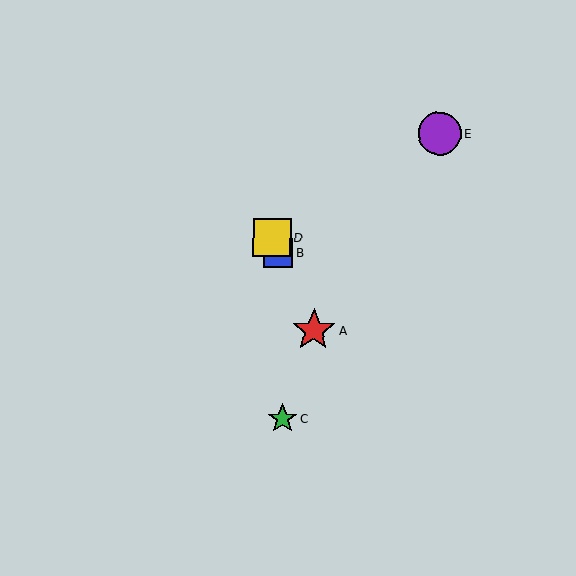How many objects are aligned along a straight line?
3 objects (A, B, D) are aligned along a straight line.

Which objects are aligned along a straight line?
Objects A, B, D are aligned along a straight line.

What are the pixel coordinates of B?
Object B is at (279, 253).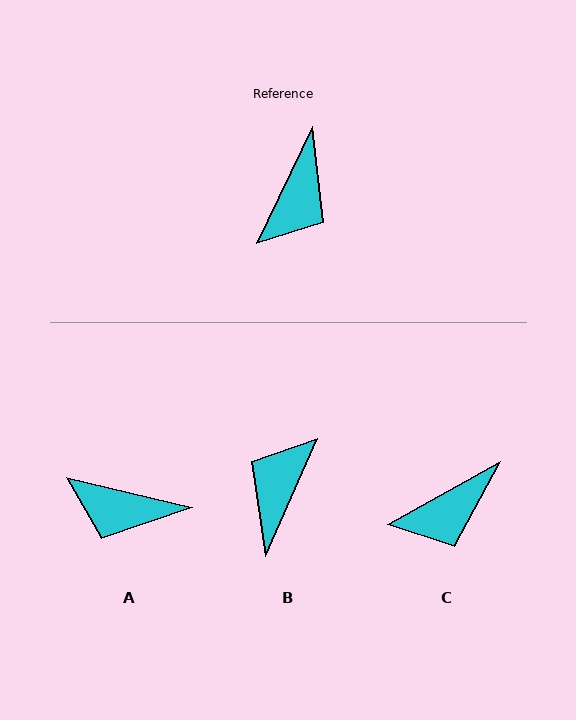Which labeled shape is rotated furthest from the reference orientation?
B, about 178 degrees away.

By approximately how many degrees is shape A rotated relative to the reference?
Approximately 77 degrees clockwise.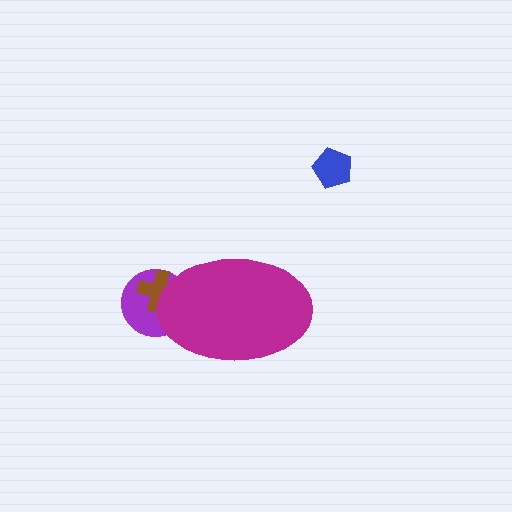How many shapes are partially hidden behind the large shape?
2 shapes are partially hidden.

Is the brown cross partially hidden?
Yes, the brown cross is partially hidden behind the magenta ellipse.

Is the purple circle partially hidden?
Yes, the purple circle is partially hidden behind the magenta ellipse.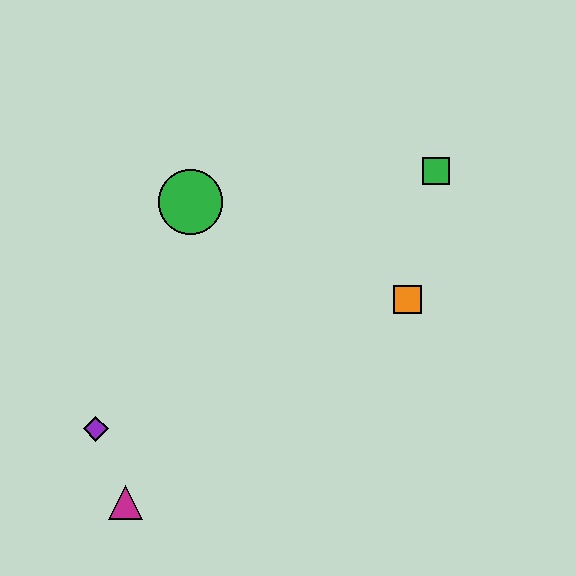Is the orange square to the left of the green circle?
No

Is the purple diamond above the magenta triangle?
Yes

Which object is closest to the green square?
The orange square is closest to the green square.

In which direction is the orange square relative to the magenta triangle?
The orange square is to the right of the magenta triangle.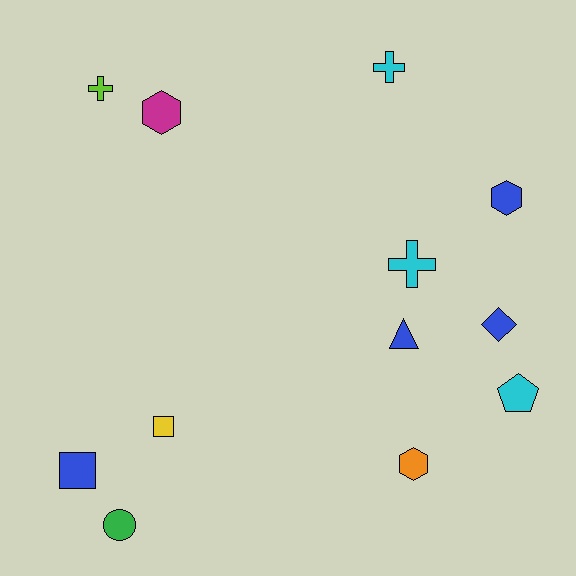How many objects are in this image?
There are 12 objects.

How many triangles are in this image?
There is 1 triangle.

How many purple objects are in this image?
There are no purple objects.